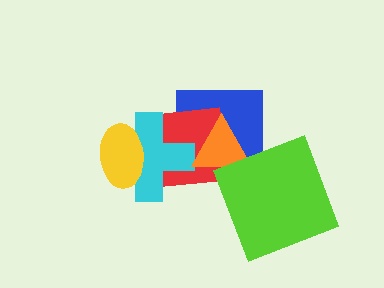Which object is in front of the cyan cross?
The yellow ellipse is in front of the cyan cross.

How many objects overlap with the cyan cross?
3 objects overlap with the cyan cross.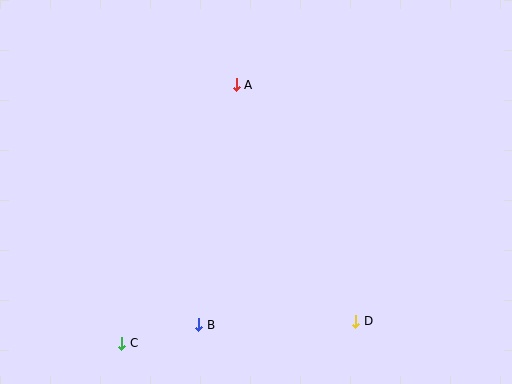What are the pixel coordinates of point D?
Point D is at (356, 321).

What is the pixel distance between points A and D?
The distance between A and D is 265 pixels.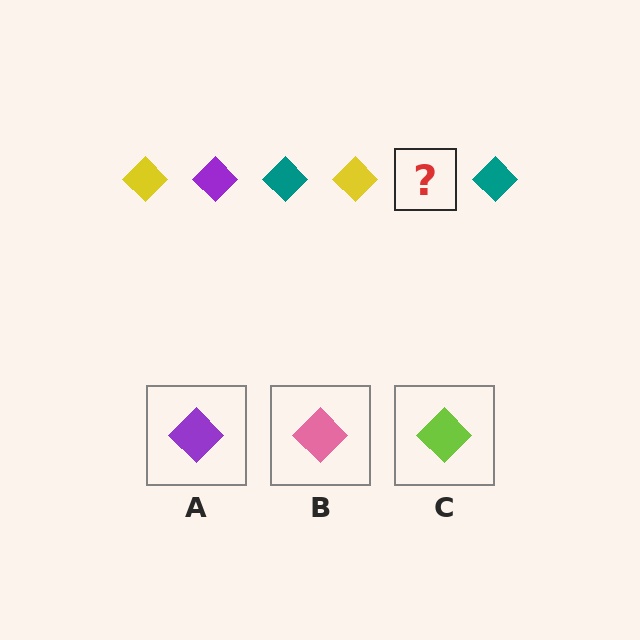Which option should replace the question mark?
Option A.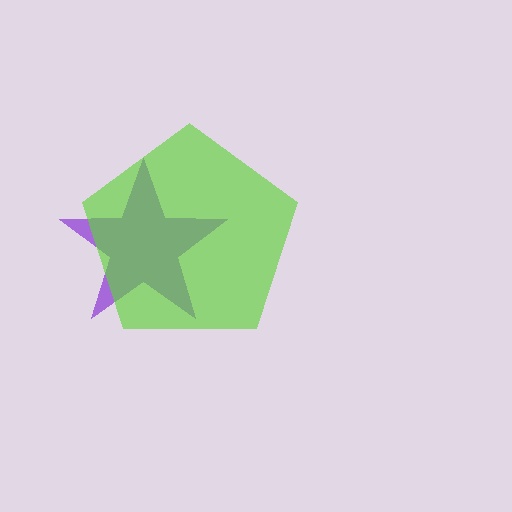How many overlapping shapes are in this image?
There are 2 overlapping shapes in the image.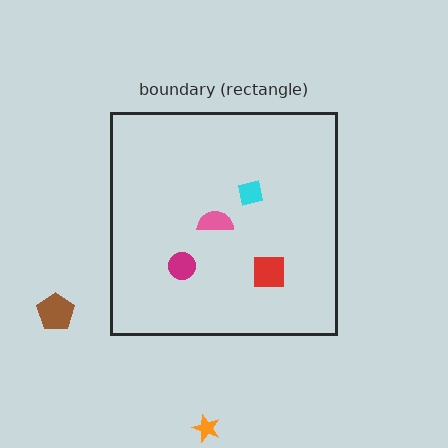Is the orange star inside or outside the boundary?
Outside.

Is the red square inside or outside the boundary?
Inside.